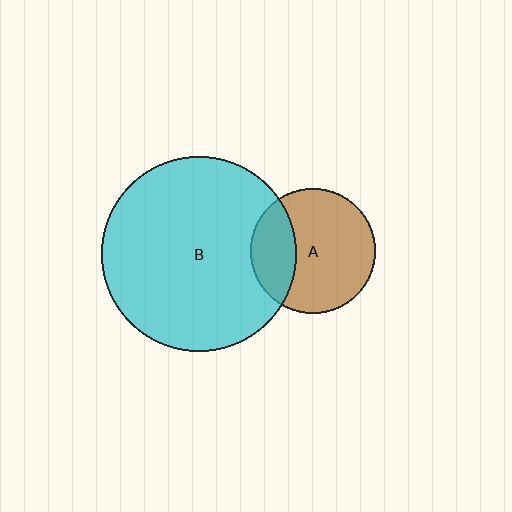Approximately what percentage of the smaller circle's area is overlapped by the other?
Approximately 30%.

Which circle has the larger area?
Circle B (cyan).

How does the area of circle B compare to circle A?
Approximately 2.5 times.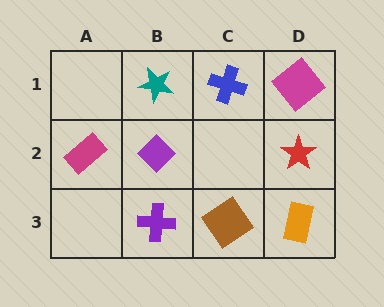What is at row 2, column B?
A purple diamond.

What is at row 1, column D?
A magenta diamond.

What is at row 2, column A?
A magenta rectangle.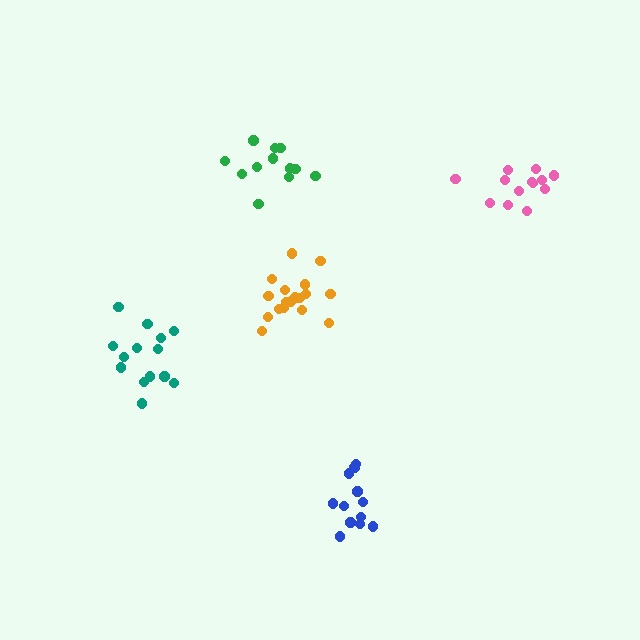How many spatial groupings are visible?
There are 5 spatial groupings.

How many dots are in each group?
Group 1: 14 dots, Group 2: 12 dots, Group 3: 13 dots, Group 4: 13 dots, Group 5: 18 dots (70 total).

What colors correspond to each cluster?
The clusters are colored: teal, green, blue, pink, orange.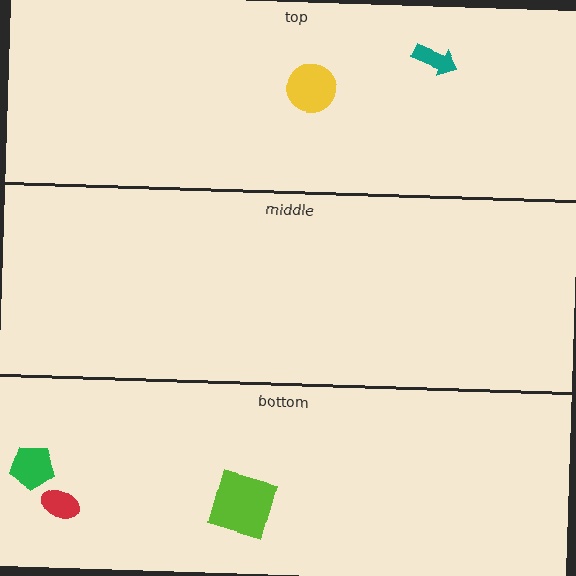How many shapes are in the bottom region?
3.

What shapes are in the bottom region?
The lime square, the red ellipse, the green pentagon.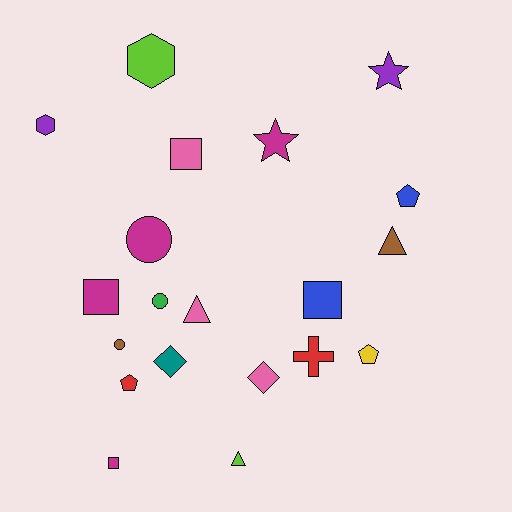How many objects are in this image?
There are 20 objects.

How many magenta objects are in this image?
There are 4 magenta objects.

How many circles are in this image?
There are 3 circles.